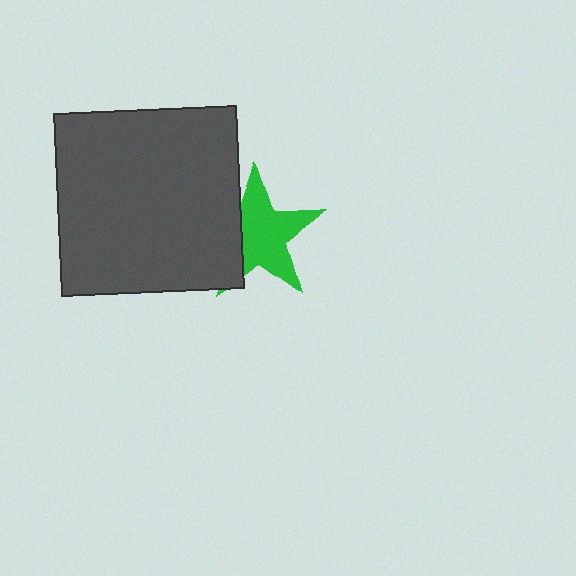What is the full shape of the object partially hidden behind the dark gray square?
The partially hidden object is a green star.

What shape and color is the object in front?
The object in front is a dark gray square.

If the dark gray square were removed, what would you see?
You would see the complete green star.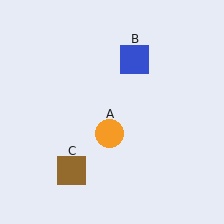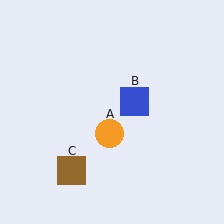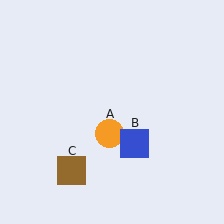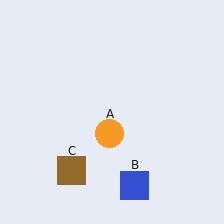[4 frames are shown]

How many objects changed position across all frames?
1 object changed position: blue square (object B).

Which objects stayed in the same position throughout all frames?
Orange circle (object A) and brown square (object C) remained stationary.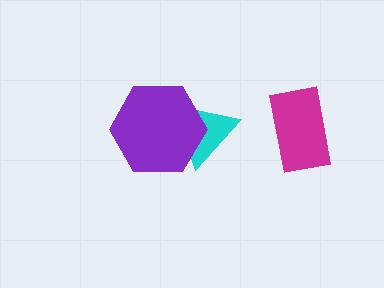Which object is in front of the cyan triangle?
The purple hexagon is in front of the cyan triangle.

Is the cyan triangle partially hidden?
Yes, it is partially covered by another shape.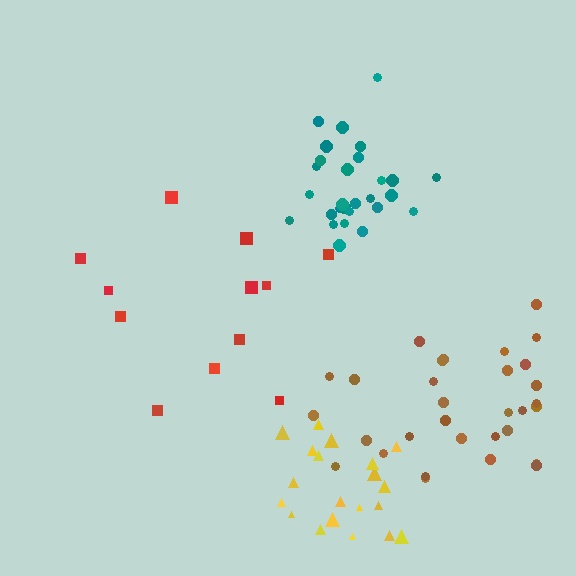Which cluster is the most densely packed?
Teal.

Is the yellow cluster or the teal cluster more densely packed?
Teal.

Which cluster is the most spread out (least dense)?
Red.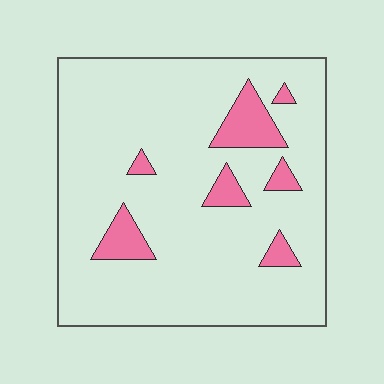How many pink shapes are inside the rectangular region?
7.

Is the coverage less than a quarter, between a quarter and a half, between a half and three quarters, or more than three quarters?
Less than a quarter.